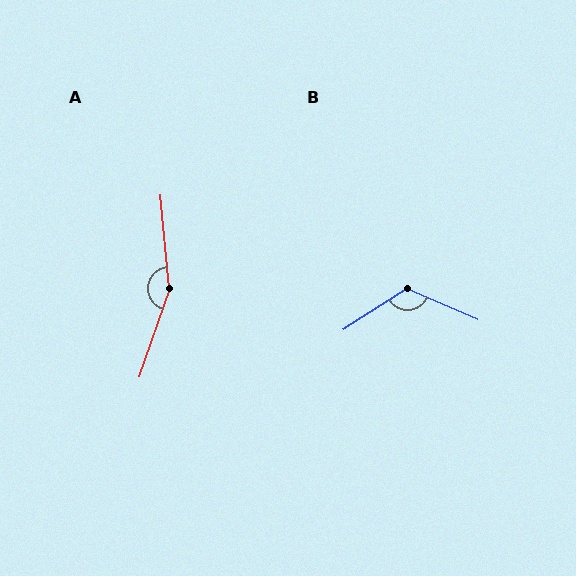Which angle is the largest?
A, at approximately 156 degrees.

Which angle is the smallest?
B, at approximately 124 degrees.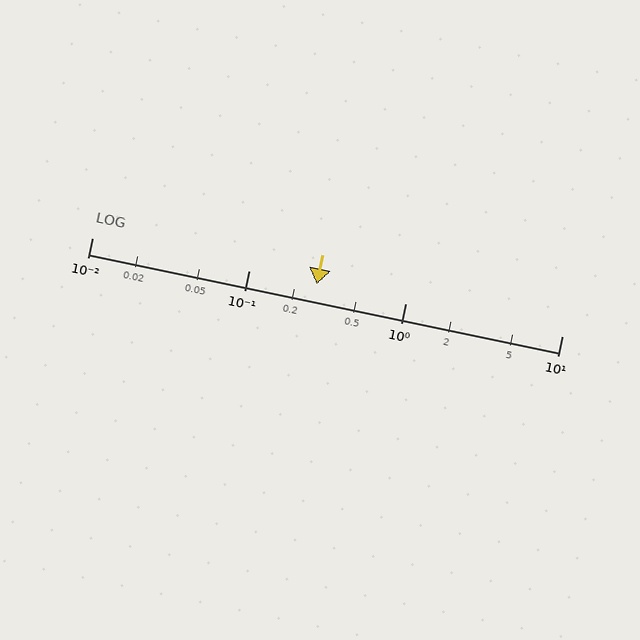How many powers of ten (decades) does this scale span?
The scale spans 3 decades, from 0.01 to 10.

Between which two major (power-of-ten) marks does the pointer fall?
The pointer is between 0.1 and 1.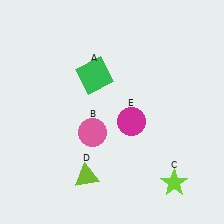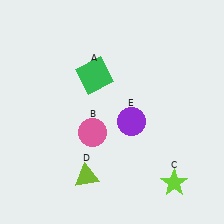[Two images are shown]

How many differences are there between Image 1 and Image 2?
There is 1 difference between the two images.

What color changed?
The circle (E) changed from magenta in Image 1 to purple in Image 2.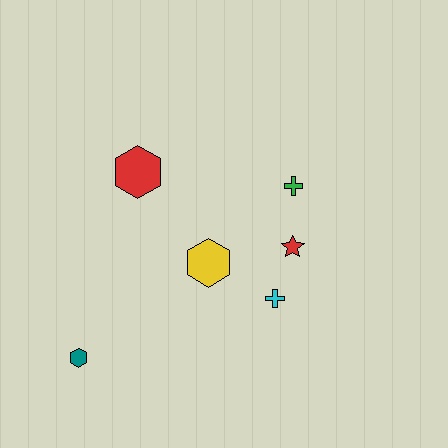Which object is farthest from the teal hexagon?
The green cross is farthest from the teal hexagon.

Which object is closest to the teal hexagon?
The yellow hexagon is closest to the teal hexagon.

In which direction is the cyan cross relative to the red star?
The cyan cross is below the red star.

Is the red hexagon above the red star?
Yes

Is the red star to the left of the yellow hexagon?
No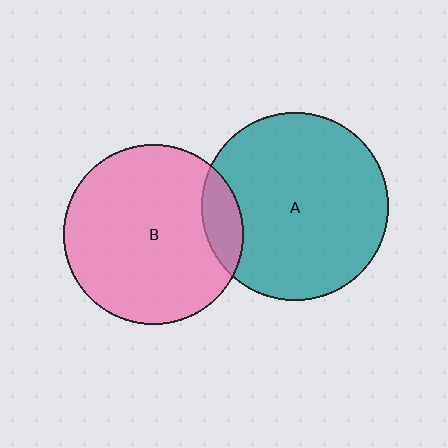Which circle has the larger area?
Circle A (teal).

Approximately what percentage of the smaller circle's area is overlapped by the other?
Approximately 10%.